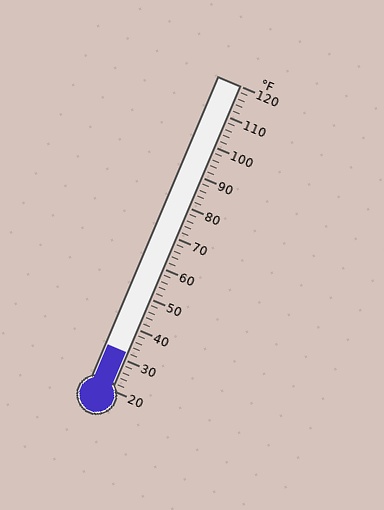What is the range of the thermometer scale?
The thermometer scale ranges from 20°F to 120°F.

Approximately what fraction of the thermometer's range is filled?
The thermometer is filled to approximately 10% of its range.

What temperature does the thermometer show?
The thermometer shows approximately 32°F.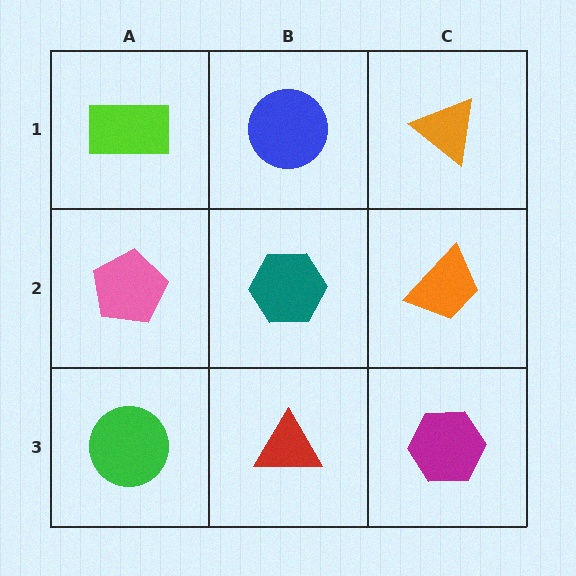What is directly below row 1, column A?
A pink pentagon.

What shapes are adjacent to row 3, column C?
An orange trapezoid (row 2, column C), a red triangle (row 3, column B).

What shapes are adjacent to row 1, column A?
A pink pentagon (row 2, column A), a blue circle (row 1, column B).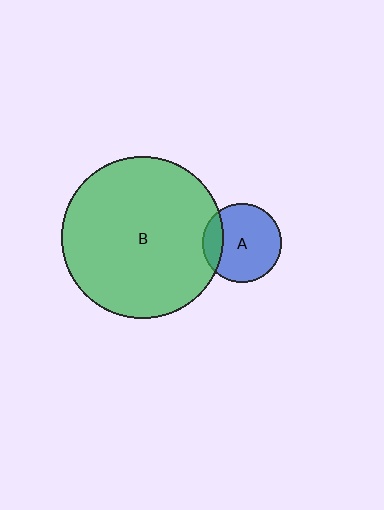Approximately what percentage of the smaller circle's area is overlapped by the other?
Approximately 20%.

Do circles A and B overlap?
Yes.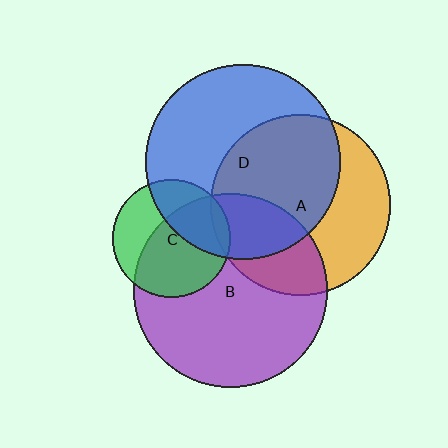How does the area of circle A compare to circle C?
Approximately 2.3 times.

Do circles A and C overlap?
Yes.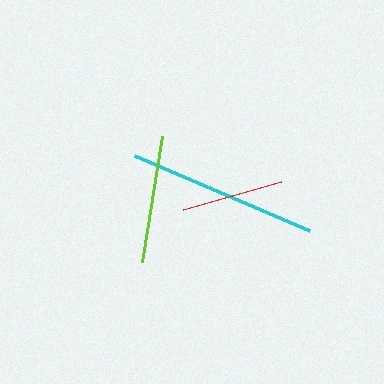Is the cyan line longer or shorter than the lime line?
The cyan line is longer than the lime line.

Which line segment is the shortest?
The red line is the shortest at approximately 101 pixels.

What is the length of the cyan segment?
The cyan segment is approximately 190 pixels long.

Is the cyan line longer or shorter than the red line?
The cyan line is longer than the red line.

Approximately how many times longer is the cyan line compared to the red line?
The cyan line is approximately 1.9 times the length of the red line.